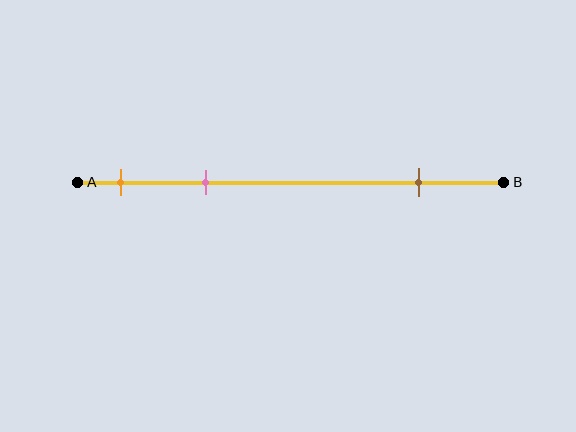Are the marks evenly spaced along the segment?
No, the marks are not evenly spaced.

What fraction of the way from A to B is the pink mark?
The pink mark is approximately 30% (0.3) of the way from A to B.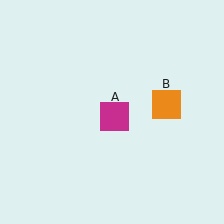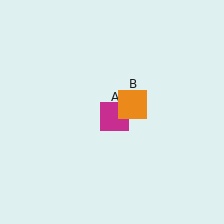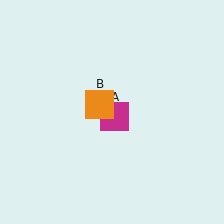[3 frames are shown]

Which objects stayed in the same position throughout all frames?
Magenta square (object A) remained stationary.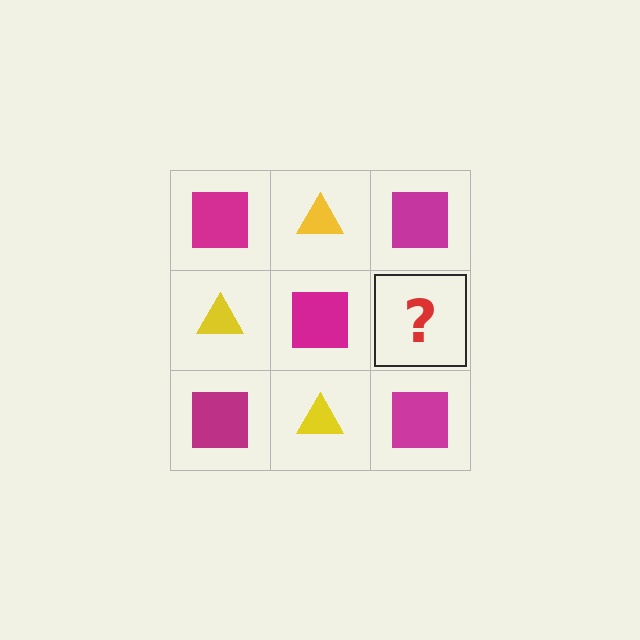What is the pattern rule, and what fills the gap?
The rule is that it alternates magenta square and yellow triangle in a checkerboard pattern. The gap should be filled with a yellow triangle.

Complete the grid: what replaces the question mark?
The question mark should be replaced with a yellow triangle.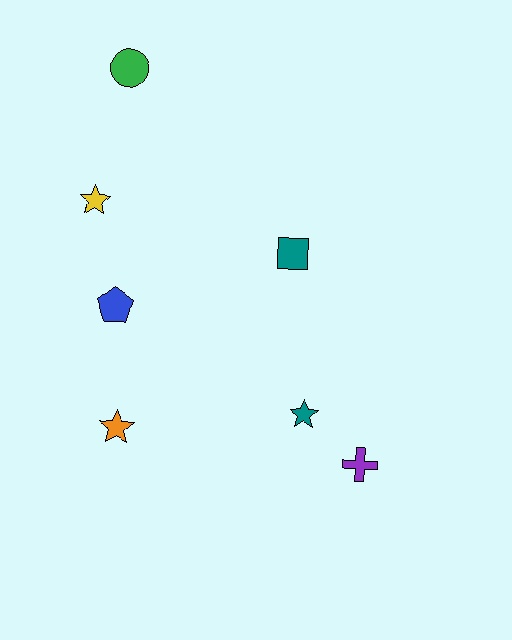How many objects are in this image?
There are 7 objects.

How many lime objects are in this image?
There are no lime objects.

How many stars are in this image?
There are 3 stars.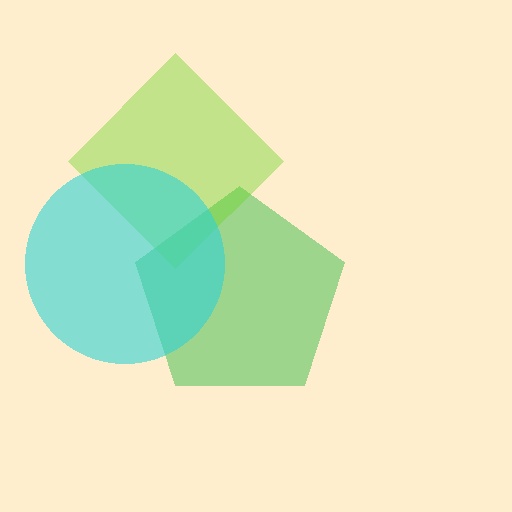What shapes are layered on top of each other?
The layered shapes are: a green pentagon, a lime diamond, a cyan circle.